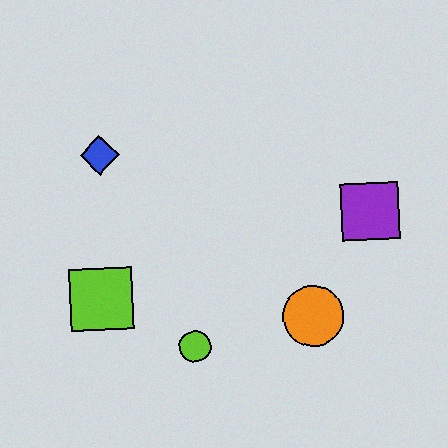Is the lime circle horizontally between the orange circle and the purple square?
No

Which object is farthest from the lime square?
The purple square is farthest from the lime square.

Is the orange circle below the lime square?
Yes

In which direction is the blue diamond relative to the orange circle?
The blue diamond is to the left of the orange circle.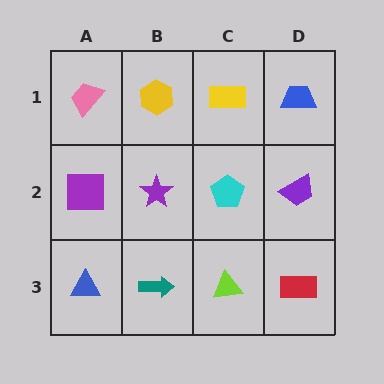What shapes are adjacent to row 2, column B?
A yellow hexagon (row 1, column B), a teal arrow (row 3, column B), a purple square (row 2, column A), a cyan pentagon (row 2, column C).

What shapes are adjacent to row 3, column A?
A purple square (row 2, column A), a teal arrow (row 3, column B).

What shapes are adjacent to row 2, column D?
A blue trapezoid (row 1, column D), a red rectangle (row 3, column D), a cyan pentagon (row 2, column C).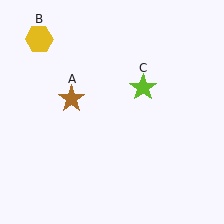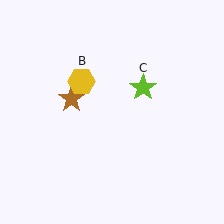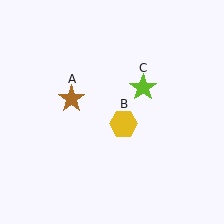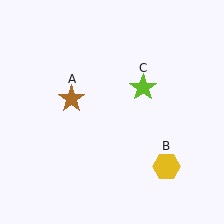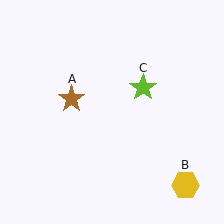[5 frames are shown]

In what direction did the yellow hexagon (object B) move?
The yellow hexagon (object B) moved down and to the right.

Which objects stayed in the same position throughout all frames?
Brown star (object A) and lime star (object C) remained stationary.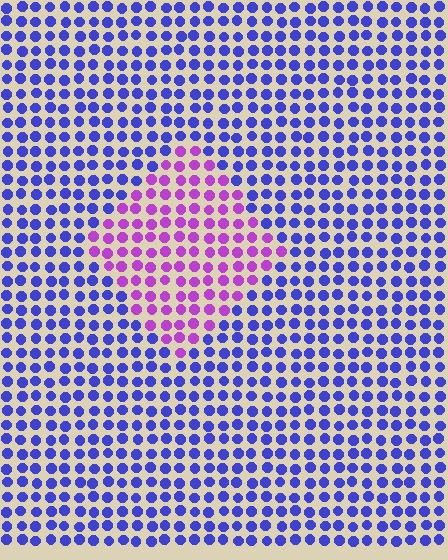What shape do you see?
I see a diamond.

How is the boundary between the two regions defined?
The boundary is defined purely by a slight shift in hue (about 52 degrees). Spacing, size, and orientation are identical on both sides.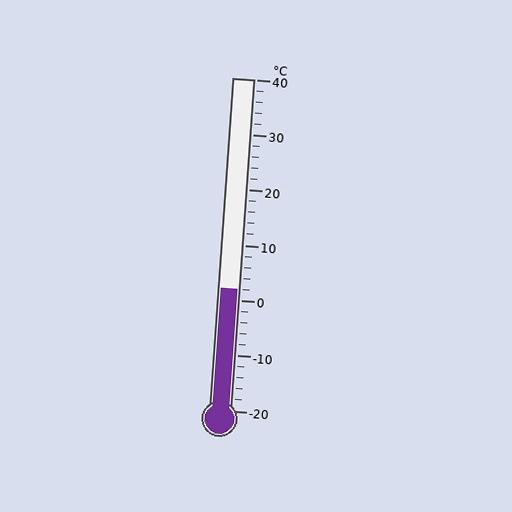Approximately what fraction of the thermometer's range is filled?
The thermometer is filled to approximately 35% of its range.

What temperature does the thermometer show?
The thermometer shows approximately 2°C.